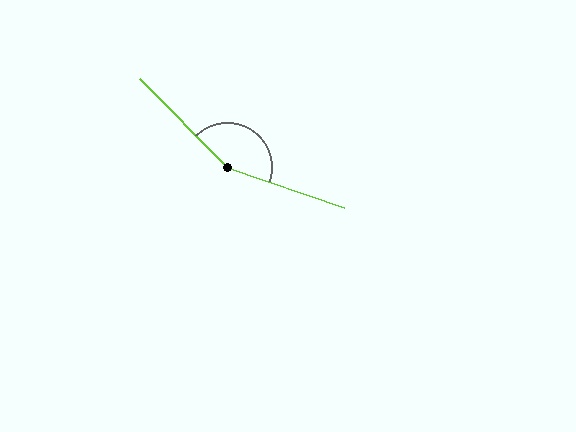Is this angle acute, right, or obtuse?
It is obtuse.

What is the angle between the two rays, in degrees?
Approximately 154 degrees.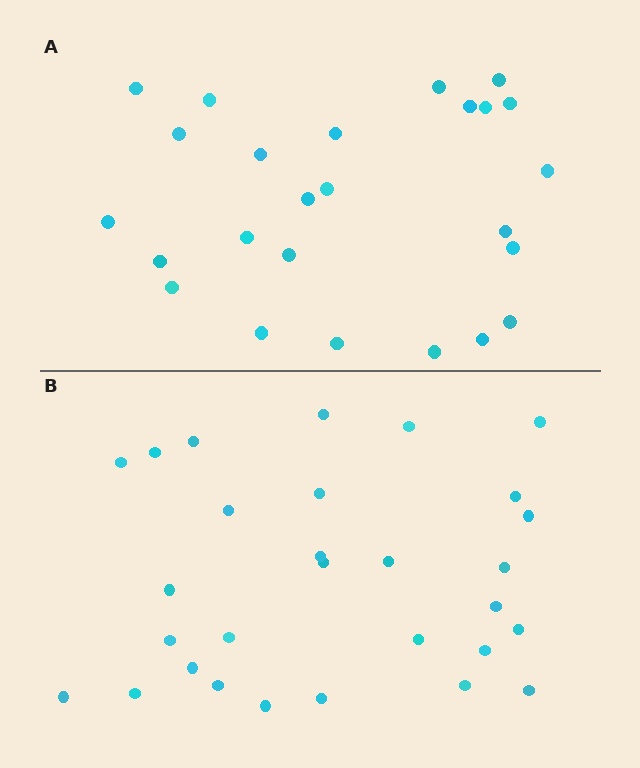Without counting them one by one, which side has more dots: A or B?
Region B (the bottom region) has more dots.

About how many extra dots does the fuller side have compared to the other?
Region B has about 4 more dots than region A.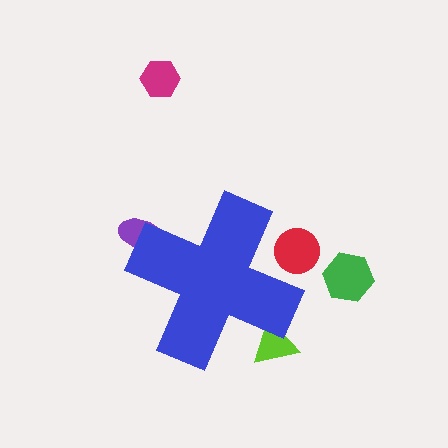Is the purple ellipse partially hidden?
Yes, the purple ellipse is partially hidden behind the blue cross.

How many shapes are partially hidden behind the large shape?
3 shapes are partially hidden.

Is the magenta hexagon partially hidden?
No, the magenta hexagon is fully visible.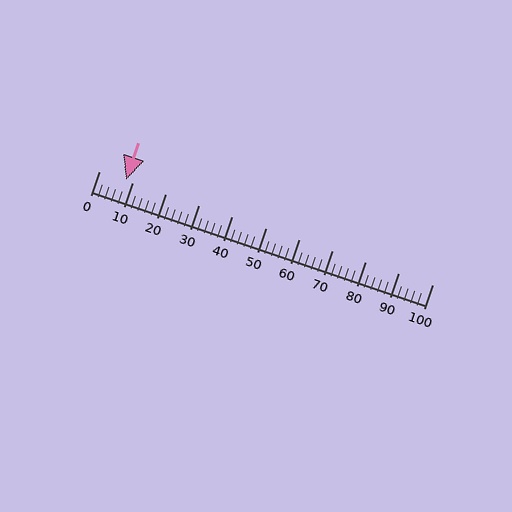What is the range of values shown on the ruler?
The ruler shows values from 0 to 100.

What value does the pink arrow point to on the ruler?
The pink arrow points to approximately 8.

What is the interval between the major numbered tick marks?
The major tick marks are spaced 10 units apart.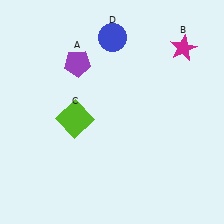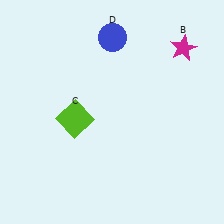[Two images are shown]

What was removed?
The purple pentagon (A) was removed in Image 2.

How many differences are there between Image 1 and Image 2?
There is 1 difference between the two images.